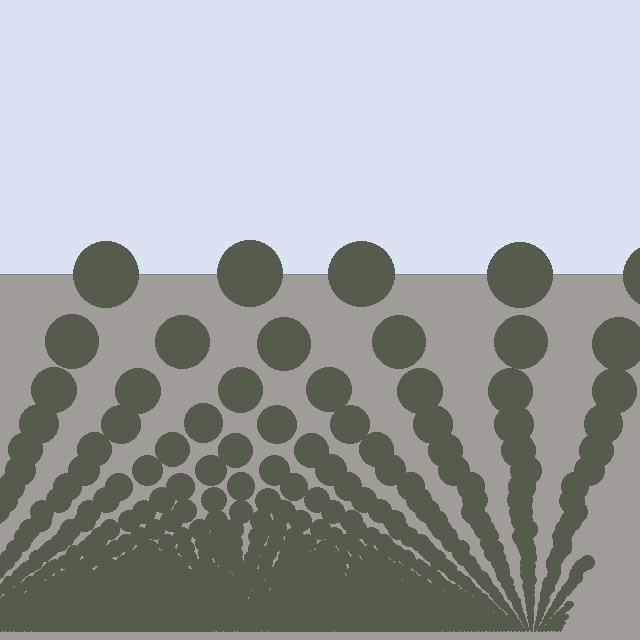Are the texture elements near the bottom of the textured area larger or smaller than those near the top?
Smaller. The gradient is inverted — elements near the bottom are smaller and denser.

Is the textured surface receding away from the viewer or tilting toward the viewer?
The surface appears to tilt toward the viewer. Texture elements get larger and sparser toward the top.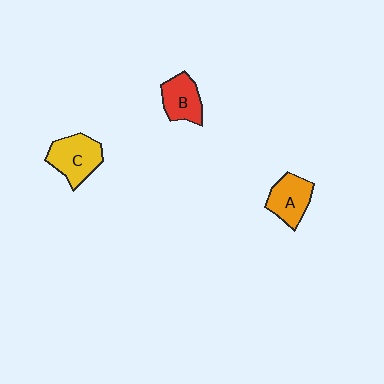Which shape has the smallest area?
Shape B (red).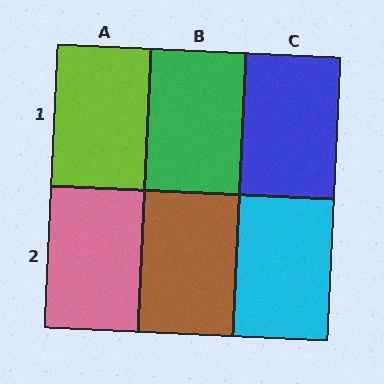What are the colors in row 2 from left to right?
Pink, brown, cyan.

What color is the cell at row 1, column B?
Green.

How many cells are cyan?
1 cell is cyan.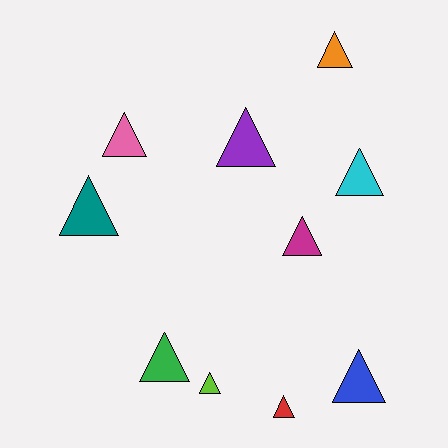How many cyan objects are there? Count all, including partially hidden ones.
There is 1 cyan object.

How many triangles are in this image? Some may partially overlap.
There are 10 triangles.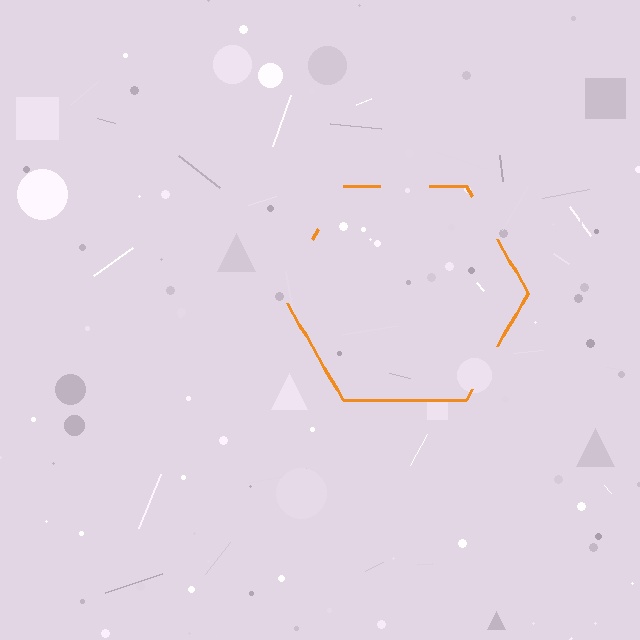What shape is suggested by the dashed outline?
The dashed outline suggests a hexagon.